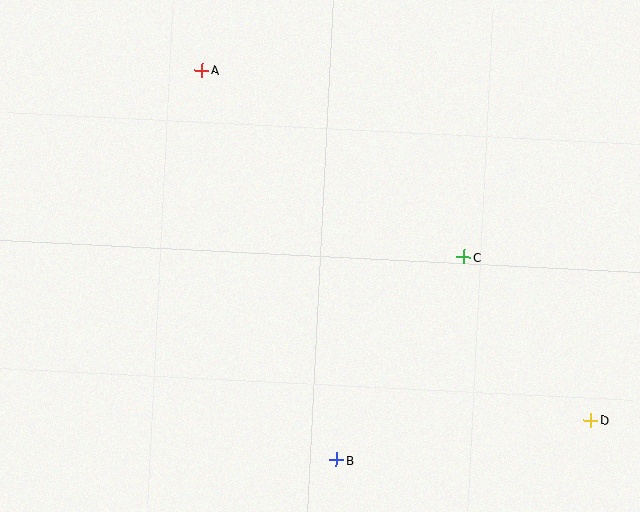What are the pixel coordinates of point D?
Point D is at (591, 420).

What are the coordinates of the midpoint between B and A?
The midpoint between B and A is at (269, 265).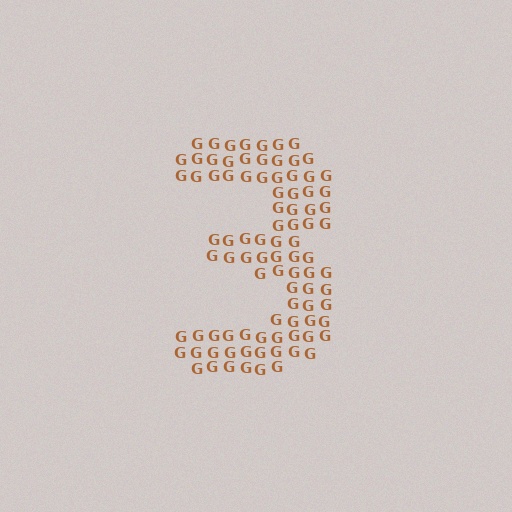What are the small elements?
The small elements are letter G's.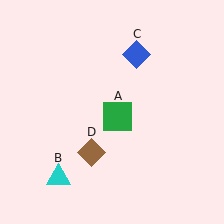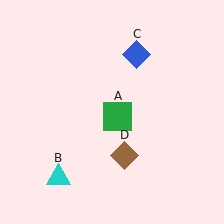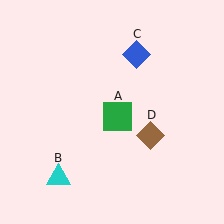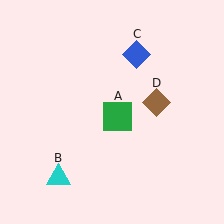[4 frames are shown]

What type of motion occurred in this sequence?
The brown diamond (object D) rotated counterclockwise around the center of the scene.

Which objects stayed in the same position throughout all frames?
Green square (object A) and cyan triangle (object B) and blue diamond (object C) remained stationary.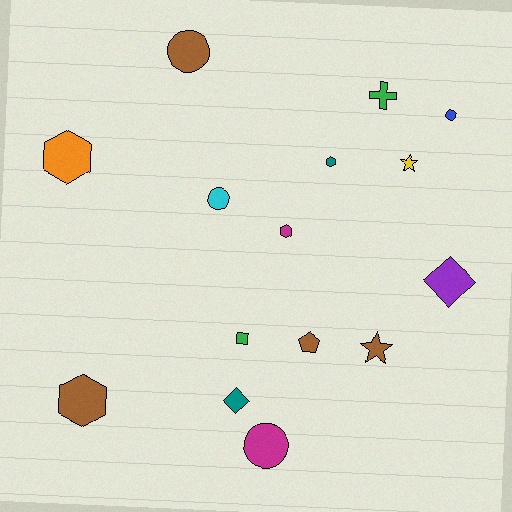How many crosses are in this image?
There is 1 cross.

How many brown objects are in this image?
There are 4 brown objects.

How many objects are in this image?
There are 15 objects.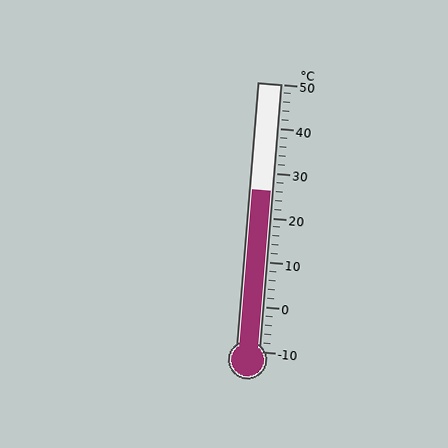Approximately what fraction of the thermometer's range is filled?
The thermometer is filled to approximately 60% of its range.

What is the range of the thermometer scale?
The thermometer scale ranges from -10°C to 50°C.